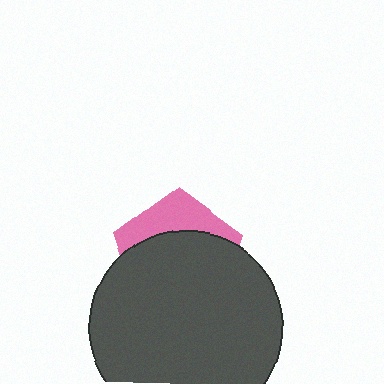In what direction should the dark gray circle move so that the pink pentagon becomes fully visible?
The dark gray circle should move down. That is the shortest direction to clear the overlap and leave the pink pentagon fully visible.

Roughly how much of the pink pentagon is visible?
A small part of it is visible (roughly 32%).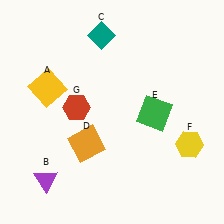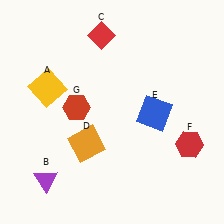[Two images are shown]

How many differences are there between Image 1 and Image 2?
There are 3 differences between the two images.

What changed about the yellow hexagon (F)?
In Image 1, F is yellow. In Image 2, it changed to red.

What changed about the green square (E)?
In Image 1, E is green. In Image 2, it changed to blue.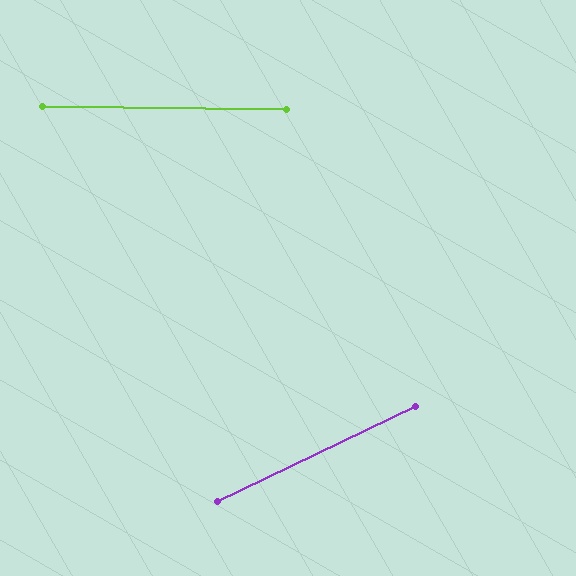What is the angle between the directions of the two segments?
Approximately 26 degrees.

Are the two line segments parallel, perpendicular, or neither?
Neither parallel nor perpendicular — they differ by about 26°.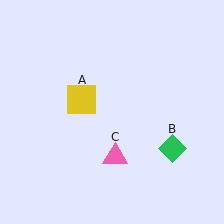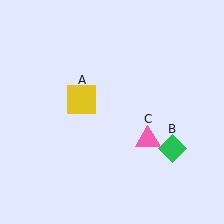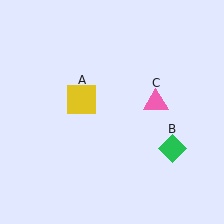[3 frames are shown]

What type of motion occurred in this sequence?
The pink triangle (object C) rotated counterclockwise around the center of the scene.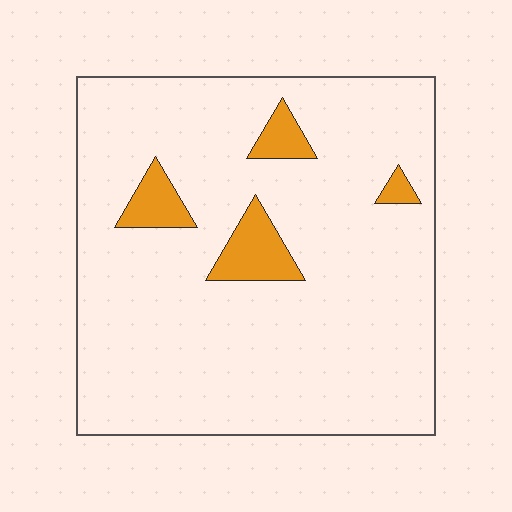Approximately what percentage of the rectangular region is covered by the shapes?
Approximately 10%.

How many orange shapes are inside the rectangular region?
4.